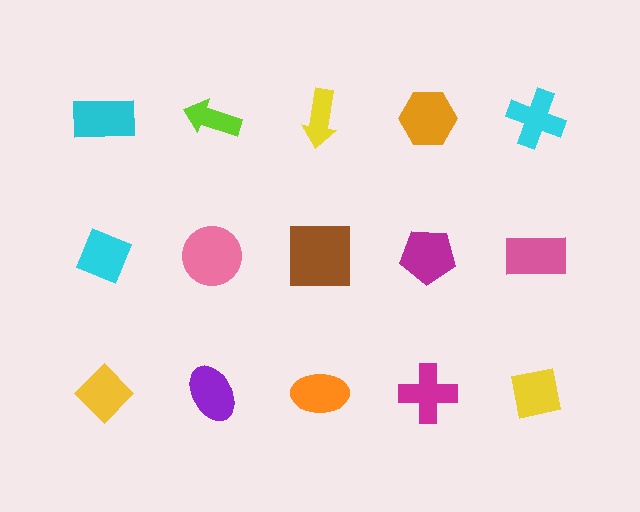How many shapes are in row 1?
5 shapes.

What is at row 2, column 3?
A brown square.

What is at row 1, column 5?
A cyan cross.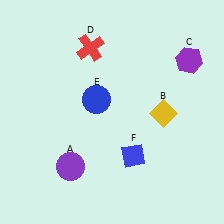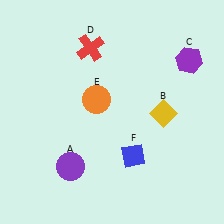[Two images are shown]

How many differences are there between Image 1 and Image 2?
There is 1 difference between the two images.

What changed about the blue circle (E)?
In Image 1, E is blue. In Image 2, it changed to orange.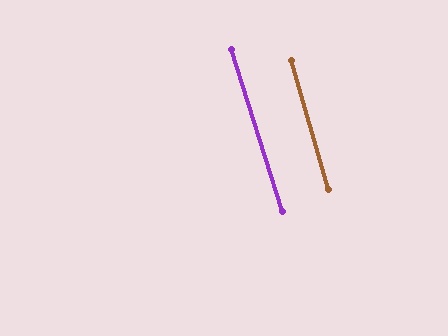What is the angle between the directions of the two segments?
Approximately 2 degrees.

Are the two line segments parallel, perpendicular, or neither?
Parallel — their directions differ by only 1.7°.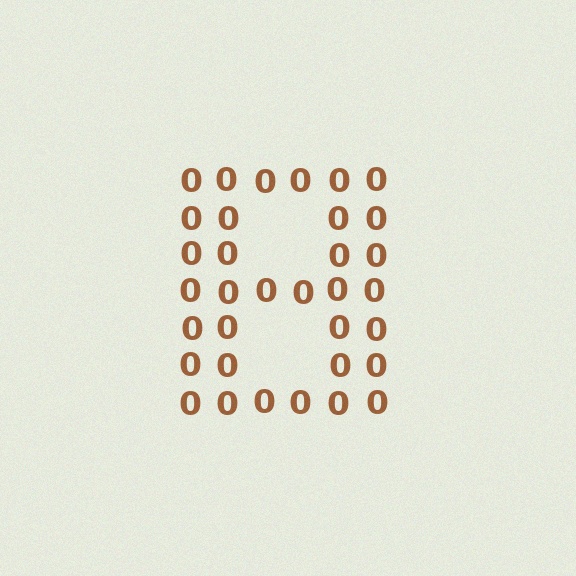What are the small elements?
The small elements are digit 0's.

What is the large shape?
The large shape is the letter B.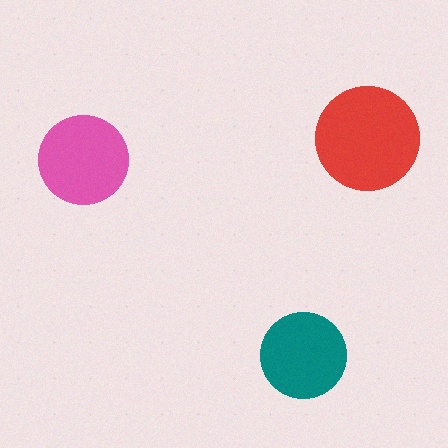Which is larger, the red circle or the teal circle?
The red one.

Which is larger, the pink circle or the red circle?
The red one.